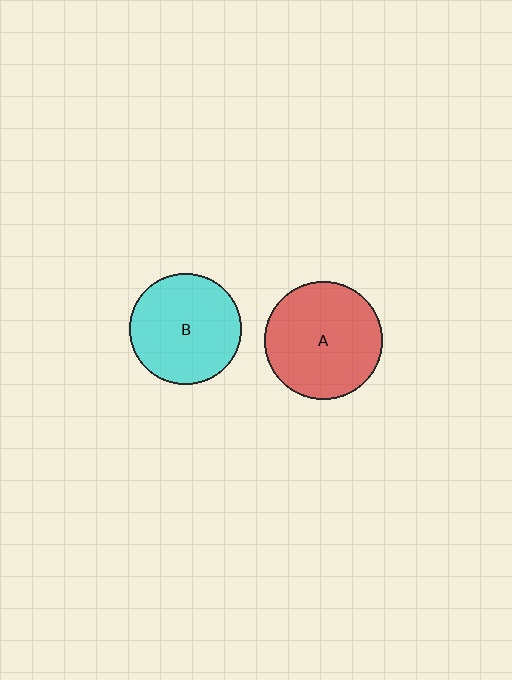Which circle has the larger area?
Circle A (red).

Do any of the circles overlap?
No, none of the circles overlap.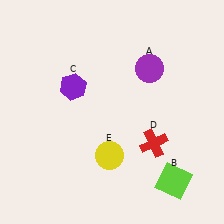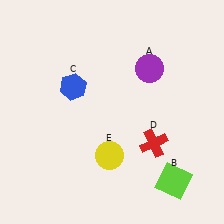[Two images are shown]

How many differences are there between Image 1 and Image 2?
There is 1 difference between the two images.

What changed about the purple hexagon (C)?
In Image 1, C is purple. In Image 2, it changed to blue.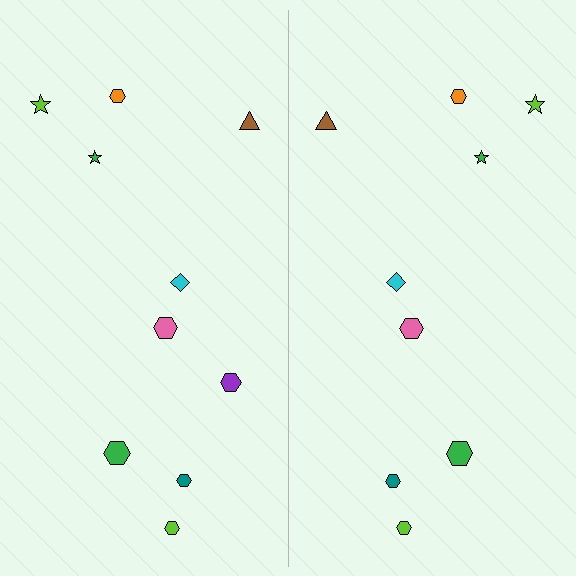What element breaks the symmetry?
A purple hexagon is missing from the right side.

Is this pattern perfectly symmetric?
No, the pattern is not perfectly symmetric. A purple hexagon is missing from the right side.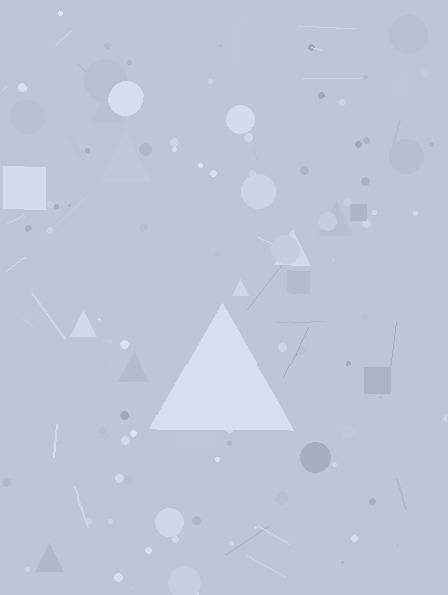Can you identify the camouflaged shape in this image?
The camouflaged shape is a triangle.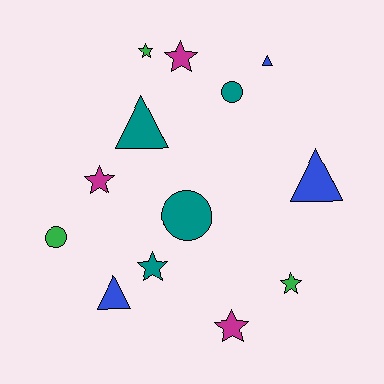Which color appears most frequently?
Teal, with 4 objects.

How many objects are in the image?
There are 13 objects.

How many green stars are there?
There are 2 green stars.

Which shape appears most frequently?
Star, with 6 objects.